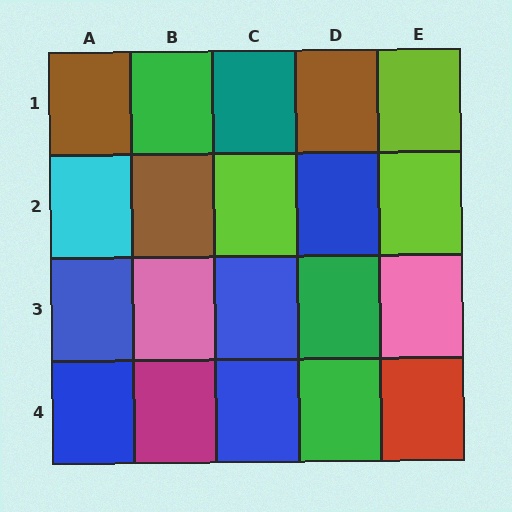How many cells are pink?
2 cells are pink.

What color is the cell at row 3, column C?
Blue.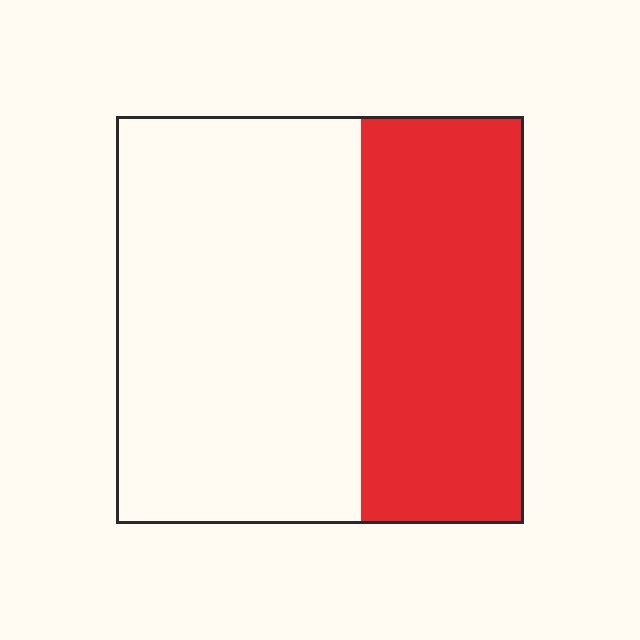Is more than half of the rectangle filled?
No.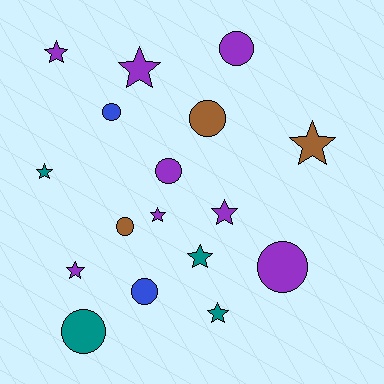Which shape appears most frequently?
Star, with 9 objects.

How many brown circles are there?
There are 2 brown circles.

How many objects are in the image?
There are 17 objects.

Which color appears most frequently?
Purple, with 8 objects.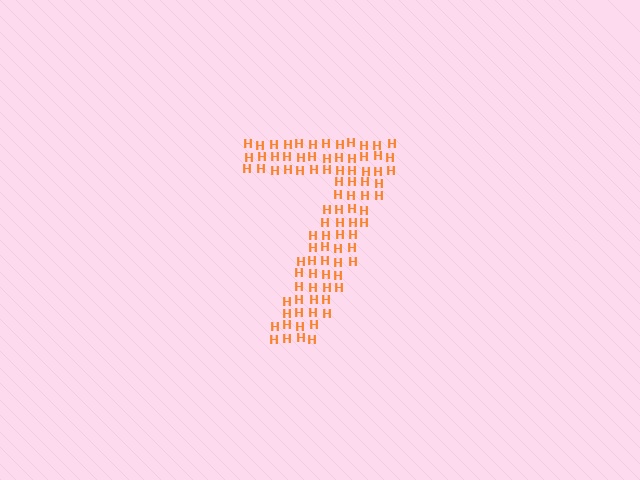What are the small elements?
The small elements are letter H's.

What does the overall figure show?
The overall figure shows the digit 7.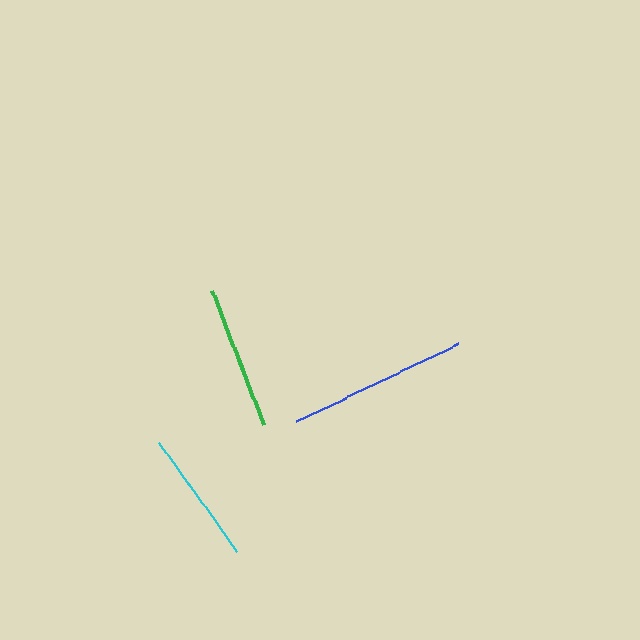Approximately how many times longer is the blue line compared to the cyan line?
The blue line is approximately 1.4 times the length of the cyan line.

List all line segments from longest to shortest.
From longest to shortest: blue, green, cyan.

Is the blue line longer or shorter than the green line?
The blue line is longer than the green line.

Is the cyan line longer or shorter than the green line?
The green line is longer than the cyan line.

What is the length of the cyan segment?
The cyan segment is approximately 133 pixels long.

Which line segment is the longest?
The blue line is the longest at approximately 180 pixels.